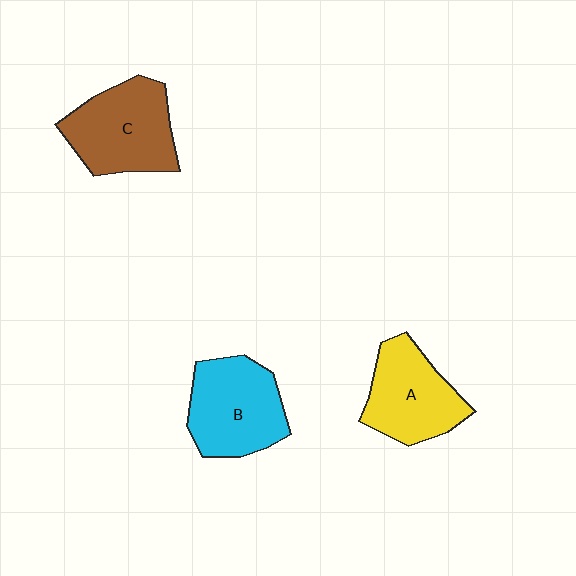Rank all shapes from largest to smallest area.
From largest to smallest: C (brown), B (cyan), A (yellow).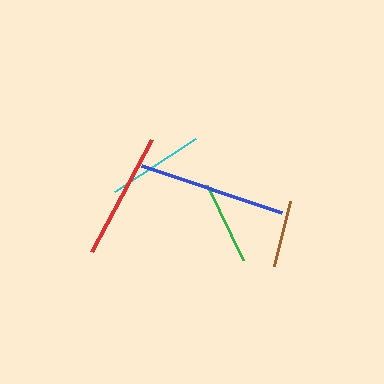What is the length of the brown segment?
The brown segment is approximately 67 pixels long.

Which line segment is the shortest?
The brown line is the shortest at approximately 67 pixels.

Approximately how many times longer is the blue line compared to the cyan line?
The blue line is approximately 1.5 times the length of the cyan line.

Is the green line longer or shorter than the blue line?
The blue line is longer than the green line.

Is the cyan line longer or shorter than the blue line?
The blue line is longer than the cyan line.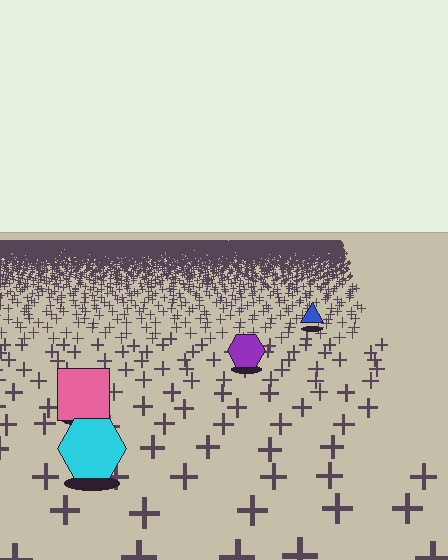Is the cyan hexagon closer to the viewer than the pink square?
Yes. The cyan hexagon is closer — you can tell from the texture gradient: the ground texture is coarser near it.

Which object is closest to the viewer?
The cyan hexagon is closest. The texture marks near it are larger and more spread out.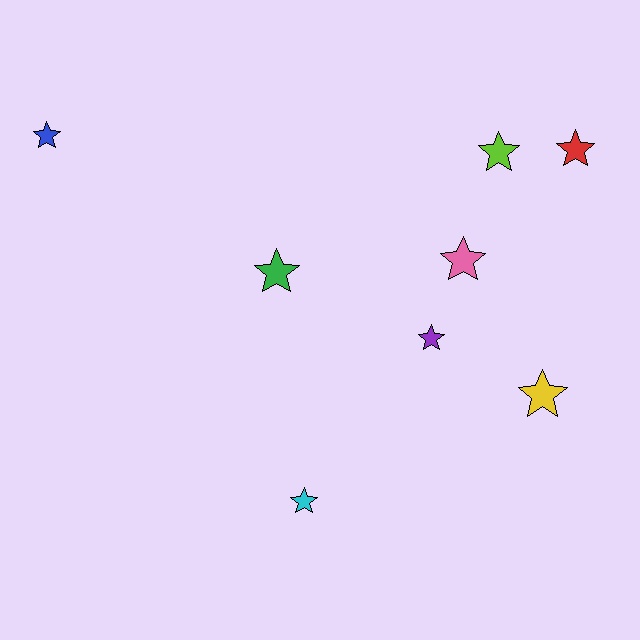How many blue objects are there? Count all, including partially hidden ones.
There is 1 blue object.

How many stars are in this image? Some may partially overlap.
There are 8 stars.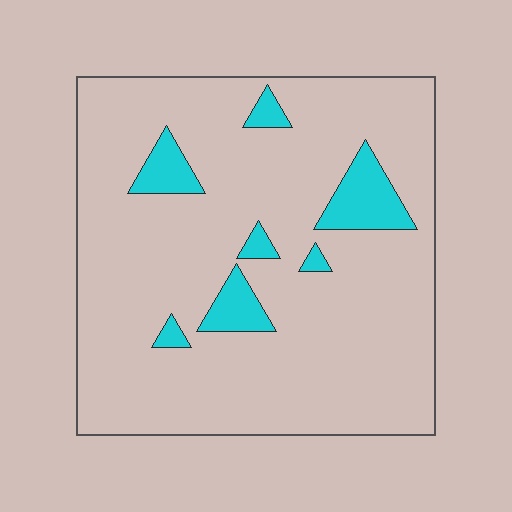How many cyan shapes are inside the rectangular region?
7.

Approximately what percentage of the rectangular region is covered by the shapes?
Approximately 10%.